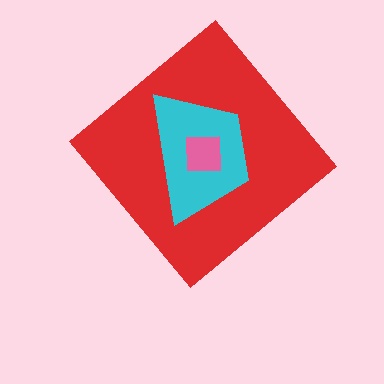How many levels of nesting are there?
3.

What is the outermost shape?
The red diamond.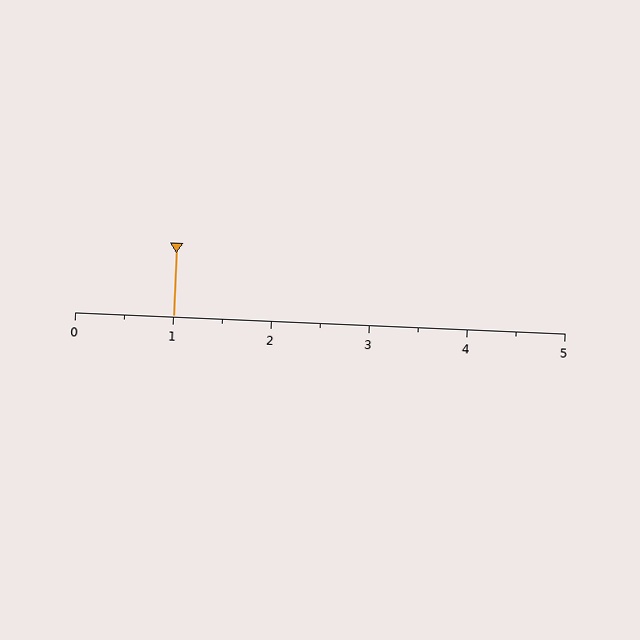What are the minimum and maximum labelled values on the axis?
The axis runs from 0 to 5.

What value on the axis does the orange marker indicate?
The marker indicates approximately 1.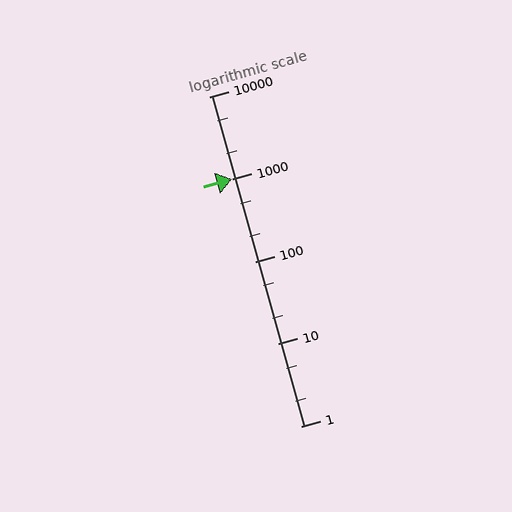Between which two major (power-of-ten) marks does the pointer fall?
The pointer is between 1000 and 10000.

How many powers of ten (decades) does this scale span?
The scale spans 4 decades, from 1 to 10000.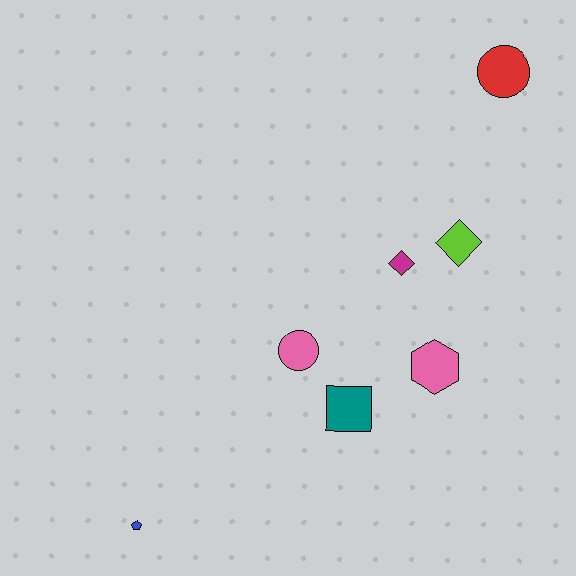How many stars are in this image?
There are no stars.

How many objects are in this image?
There are 7 objects.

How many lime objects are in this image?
There is 1 lime object.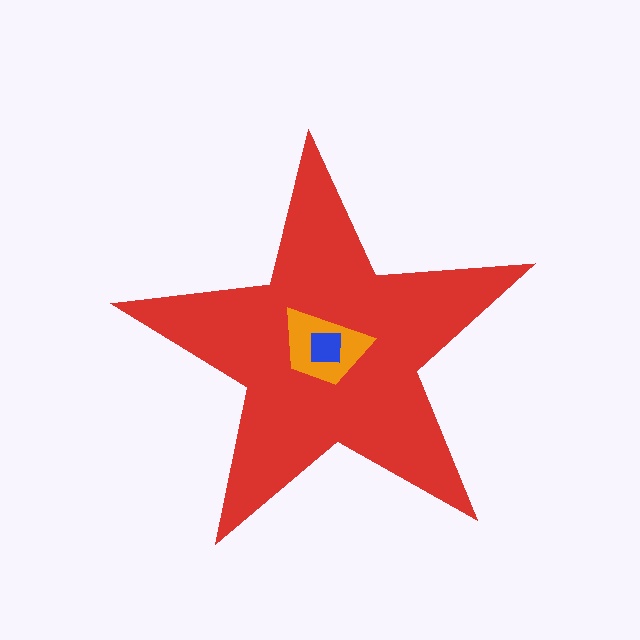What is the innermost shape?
The blue square.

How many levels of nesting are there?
3.